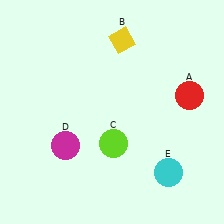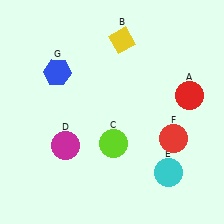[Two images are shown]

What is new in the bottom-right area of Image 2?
A red circle (F) was added in the bottom-right area of Image 2.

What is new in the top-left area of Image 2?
A blue hexagon (G) was added in the top-left area of Image 2.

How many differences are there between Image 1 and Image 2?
There are 2 differences between the two images.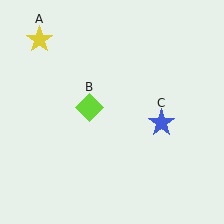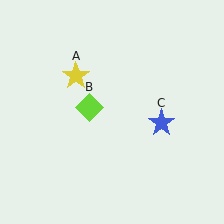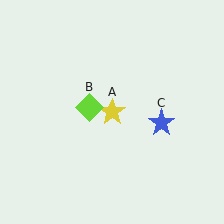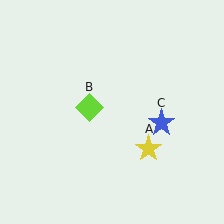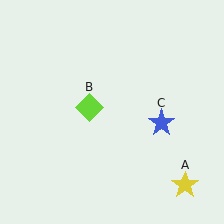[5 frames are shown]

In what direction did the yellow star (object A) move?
The yellow star (object A) moved down and to the right.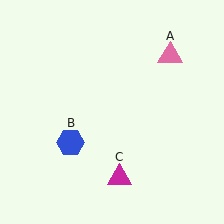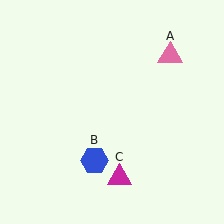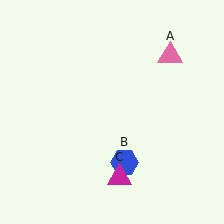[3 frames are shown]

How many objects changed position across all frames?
1 object changed position: blue hexagon (object B).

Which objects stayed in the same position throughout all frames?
Pink triangle (object A) and magenta triangle (object C) remained stationary.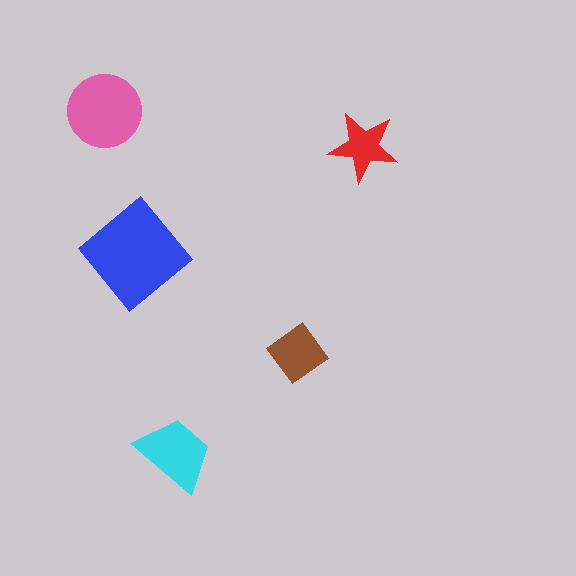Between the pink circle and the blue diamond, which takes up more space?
The blue diamond.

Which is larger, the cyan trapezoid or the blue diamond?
The blue diamond.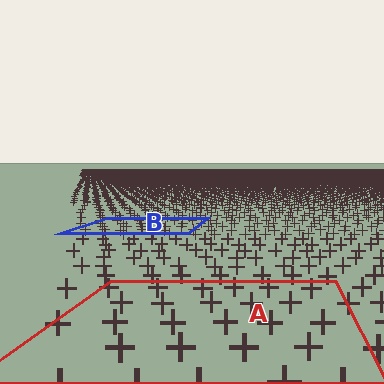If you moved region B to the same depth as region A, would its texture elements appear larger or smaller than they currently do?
They would appear larger. At a closer depth, the same texture elements are projected at a bigger on-screen size.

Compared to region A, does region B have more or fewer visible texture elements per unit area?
Region B has more texture elements per unit area — they are packed more densely because it is farther away.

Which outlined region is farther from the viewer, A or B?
Region B is farther from the viewer — the texture elements inside it appear smaller and more densely packed.